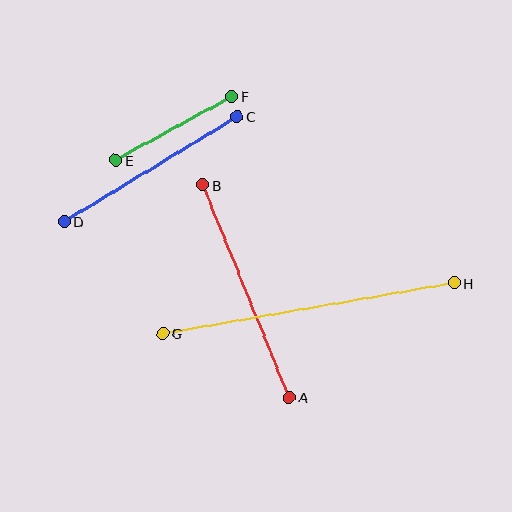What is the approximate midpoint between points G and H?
The midpoint is at approximately (309, 308) pixels.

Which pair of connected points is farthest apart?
Points G and H are farthest apart.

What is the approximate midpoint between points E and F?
The midpoint is at approximately (174, 128) pixels.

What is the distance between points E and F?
The distance is approximately 132 pixels.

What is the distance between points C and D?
The distance is approximately 203 pixels.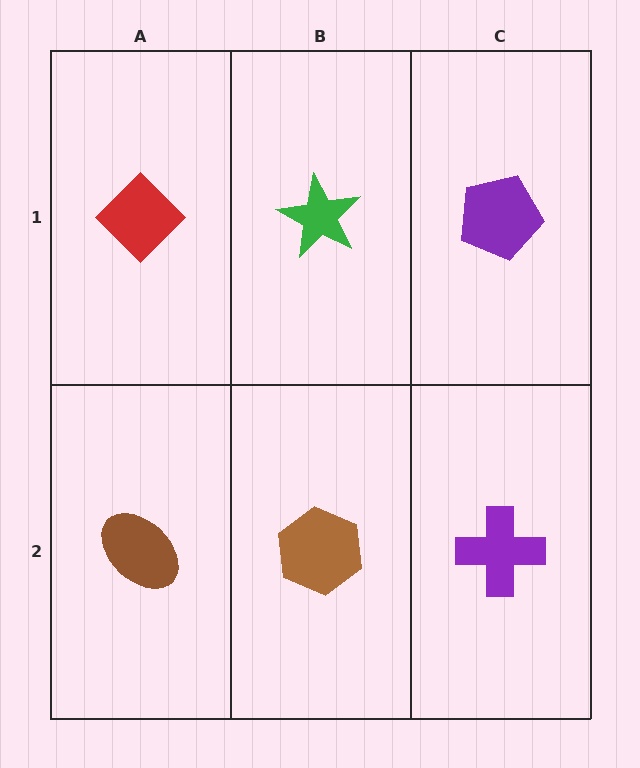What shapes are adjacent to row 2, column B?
A green star (row 1, column B), a brown ellipse (row 2, column A), a purple cross (row 2, column C).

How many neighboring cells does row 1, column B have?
3.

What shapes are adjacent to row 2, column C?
A purple pentagon (row 1, column C), a brown hexagon (row 2, column B).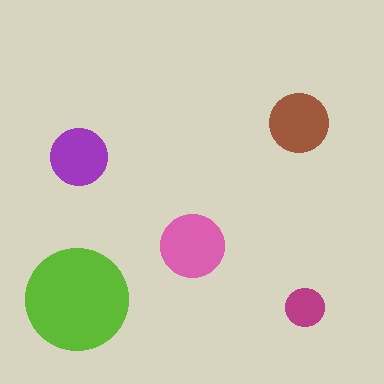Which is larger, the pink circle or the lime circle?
The lime one.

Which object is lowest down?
The magenta circle is bottommost.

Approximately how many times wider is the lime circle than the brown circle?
About 1.5 times wider.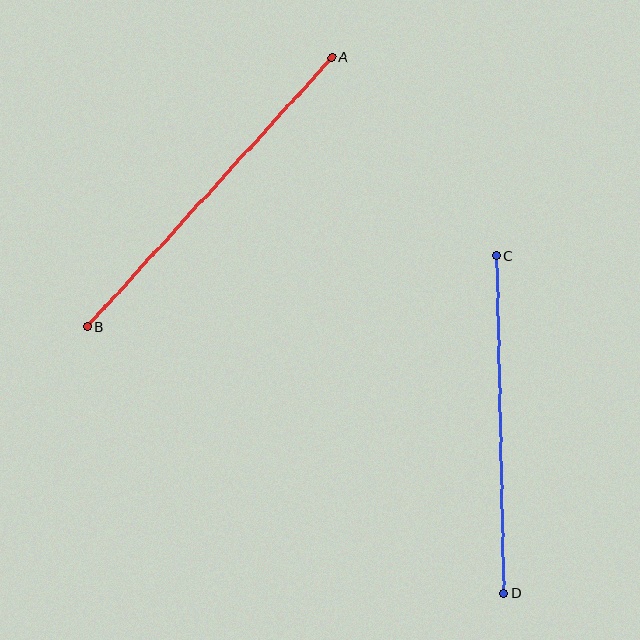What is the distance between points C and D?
The distance is approximately 338 pixels.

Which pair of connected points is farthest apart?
Points A and B are farthest apart.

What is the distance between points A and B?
The distance is approximately 364 pixels.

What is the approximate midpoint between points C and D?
The midpoint is at approximately (500, 424) pixels.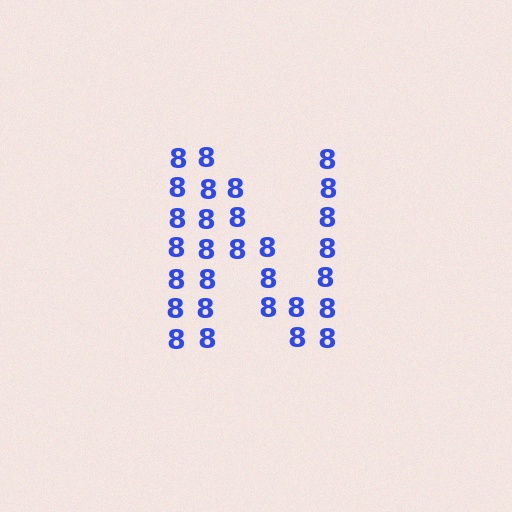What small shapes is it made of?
It is made of small digit 8's.